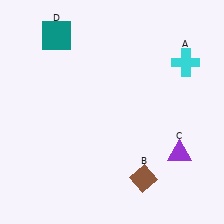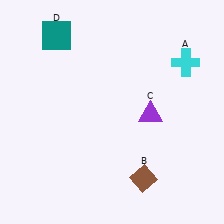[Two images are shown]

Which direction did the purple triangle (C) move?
The purple triangle (C) moved up.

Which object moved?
The purple triangle (C) moved up.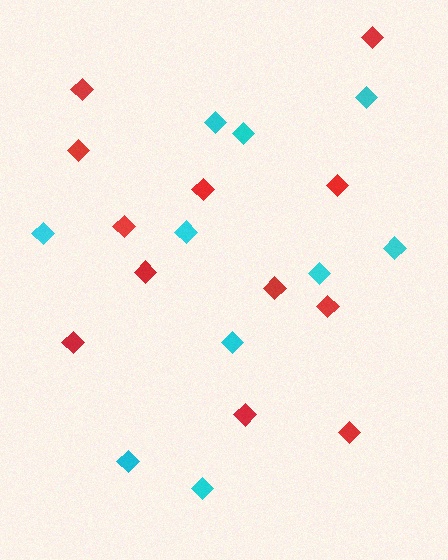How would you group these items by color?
There are 2 groups: one group of red diamonds (12) and one group of cyan diamonds (10).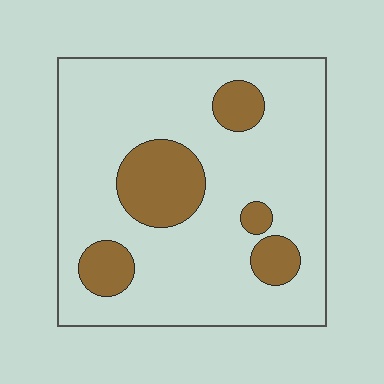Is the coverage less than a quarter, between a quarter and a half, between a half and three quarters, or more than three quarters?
Less than a quarter.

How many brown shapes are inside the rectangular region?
5.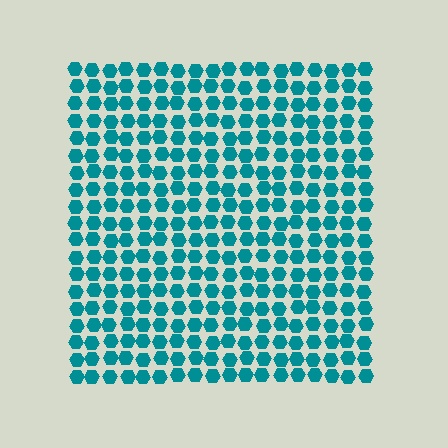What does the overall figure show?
The overall figure shows a square.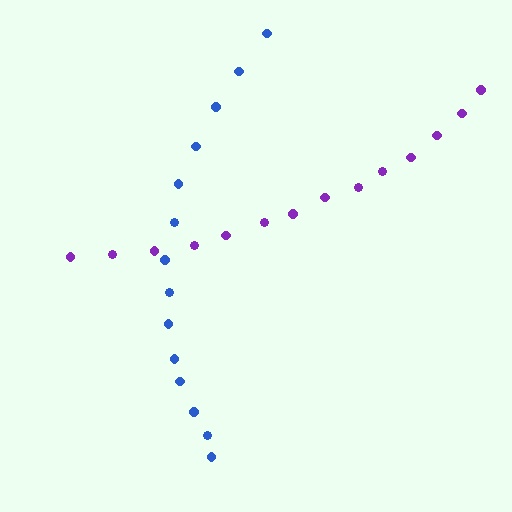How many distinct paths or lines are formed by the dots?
There are 2 distinct paths.